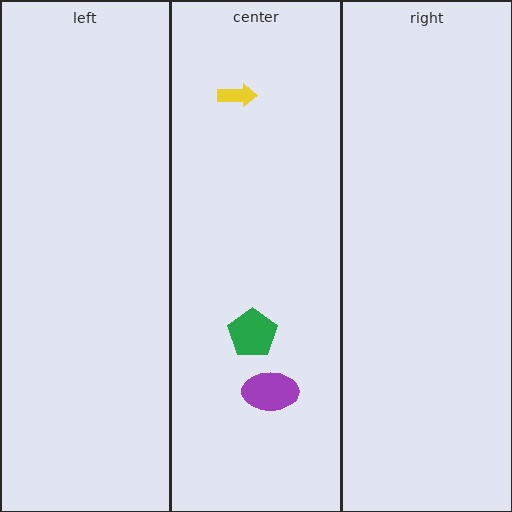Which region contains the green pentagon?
The center region.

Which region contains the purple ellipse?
The center region.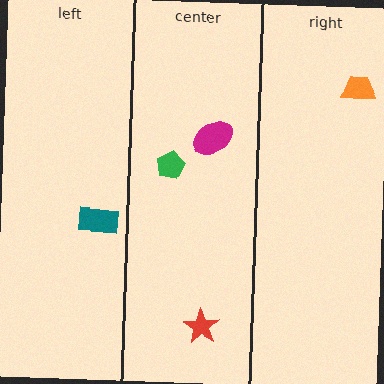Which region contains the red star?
The center region.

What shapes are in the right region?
The orange trapezoid.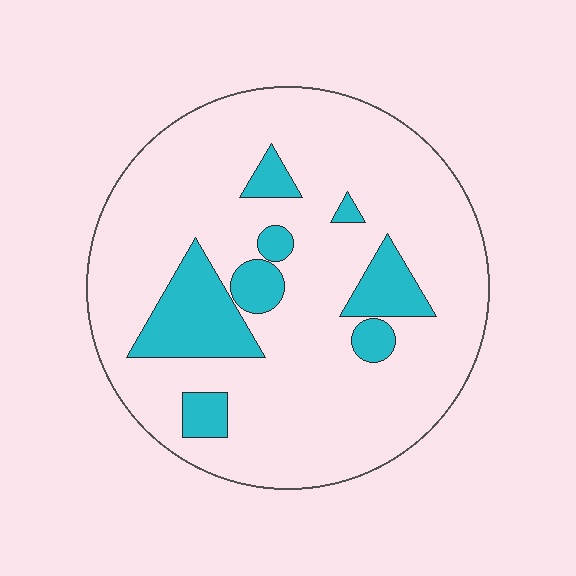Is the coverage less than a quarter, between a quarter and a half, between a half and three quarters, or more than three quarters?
Less than a quarter.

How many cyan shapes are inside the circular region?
8.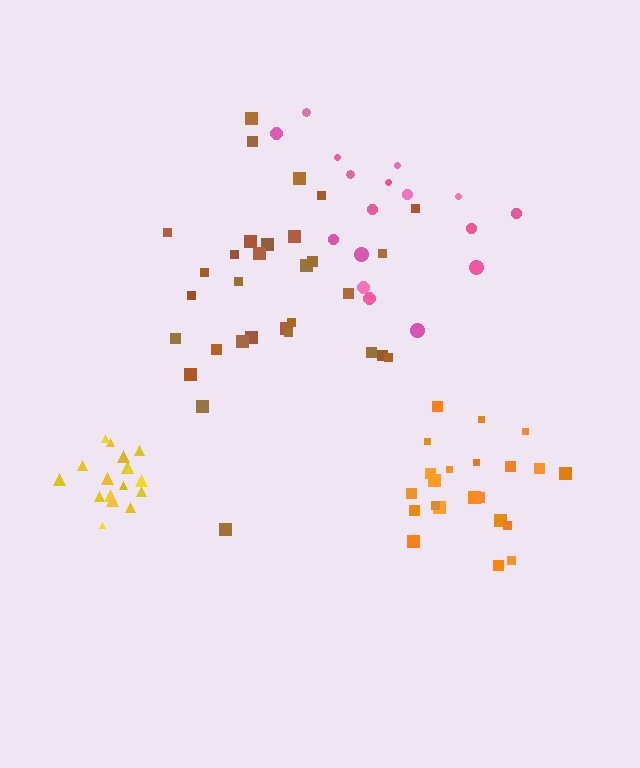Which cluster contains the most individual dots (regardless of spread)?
Brown (31).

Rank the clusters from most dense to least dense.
yellow, orange, brown, pink.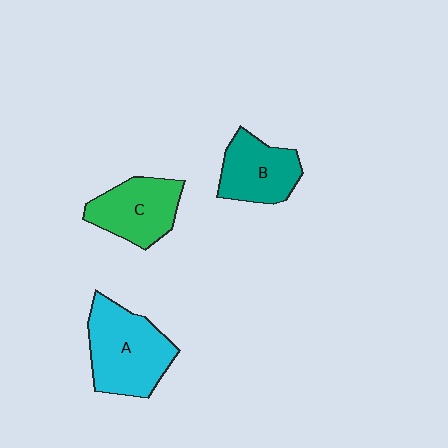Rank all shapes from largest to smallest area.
From largest to smallest: A (cyan), C (green), B (teal).